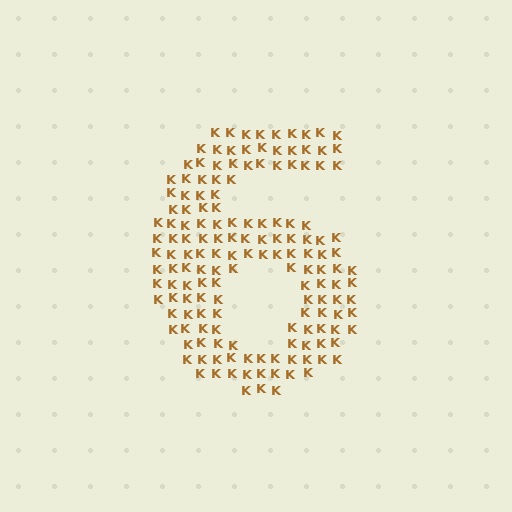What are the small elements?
The small elements are letter K's.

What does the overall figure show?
The overall figure shows the digit 6.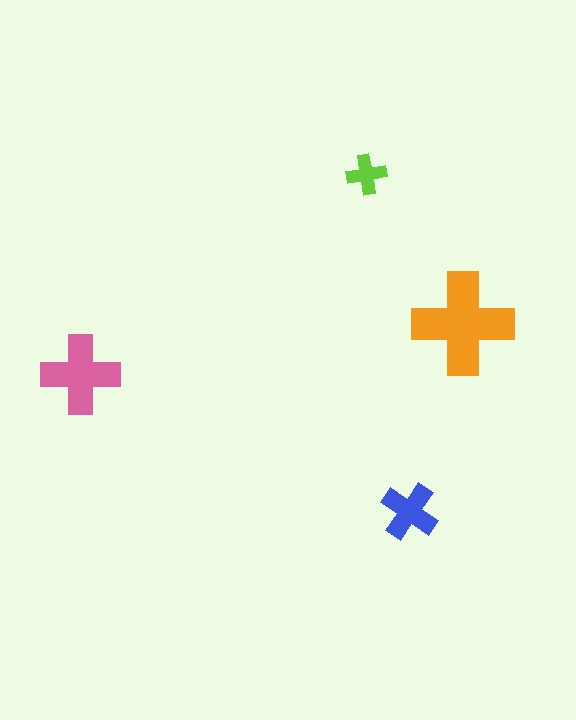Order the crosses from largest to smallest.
the orange one, the pink one, the blue one, the lime one.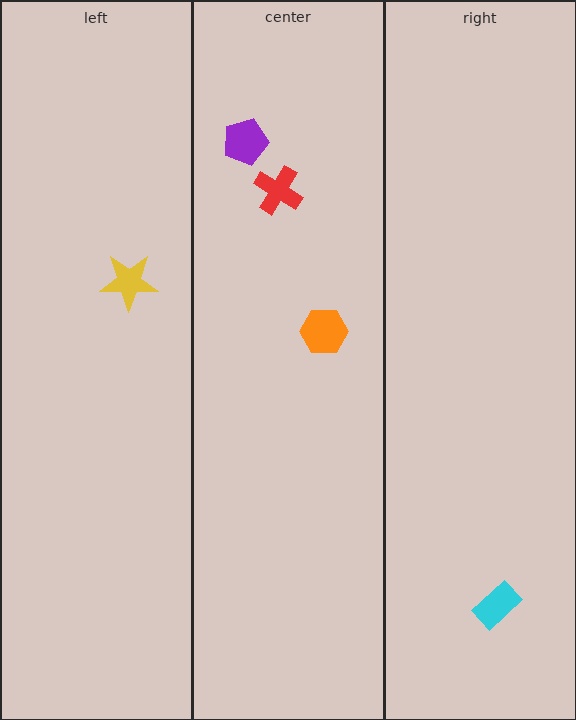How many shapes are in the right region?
1.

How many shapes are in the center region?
3.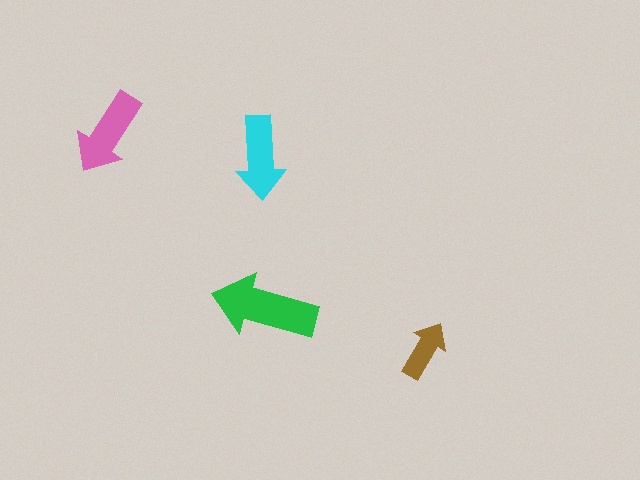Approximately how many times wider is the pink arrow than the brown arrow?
About 1.5 times wider.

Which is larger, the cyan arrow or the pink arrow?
The pink one.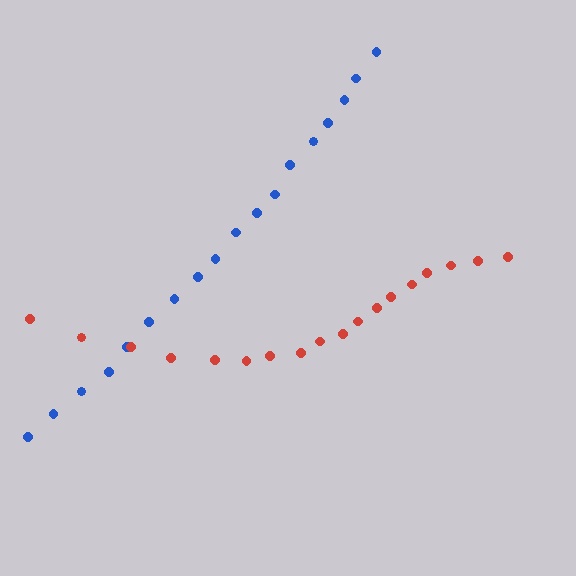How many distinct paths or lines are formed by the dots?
There are 2 distinct paths.